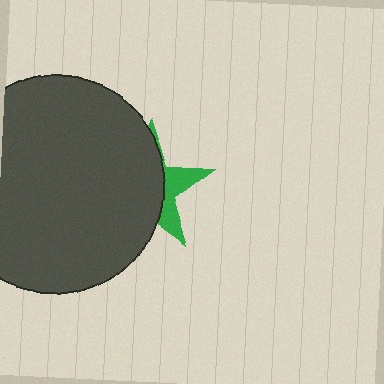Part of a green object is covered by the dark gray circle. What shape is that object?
It is a star.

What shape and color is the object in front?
The object in front is a dark gray circle.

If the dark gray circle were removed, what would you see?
You would see the complete green star.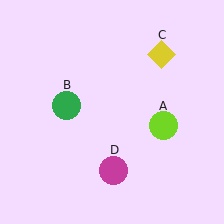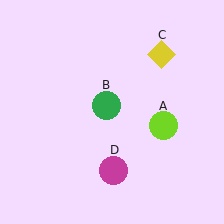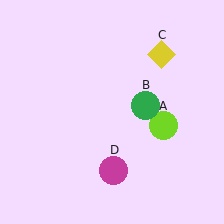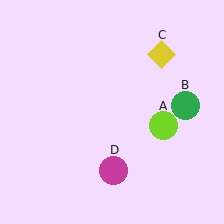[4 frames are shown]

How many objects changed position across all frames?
1 object changed position: green circle (object B).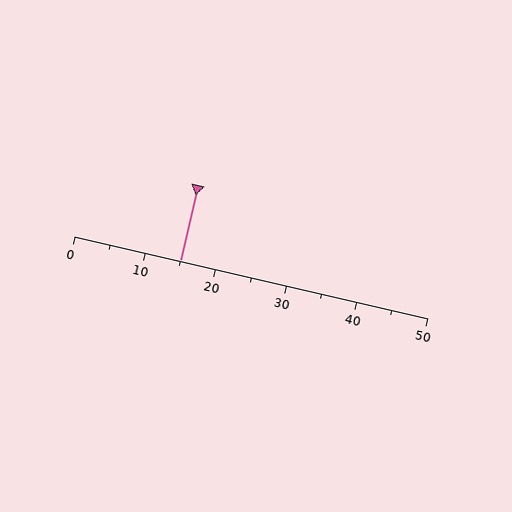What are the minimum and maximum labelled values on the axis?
The axis runs from 0 to 50.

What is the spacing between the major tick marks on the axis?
The major ticks are spaced 10 apart.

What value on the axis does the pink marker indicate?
The marker indicates approximately 15.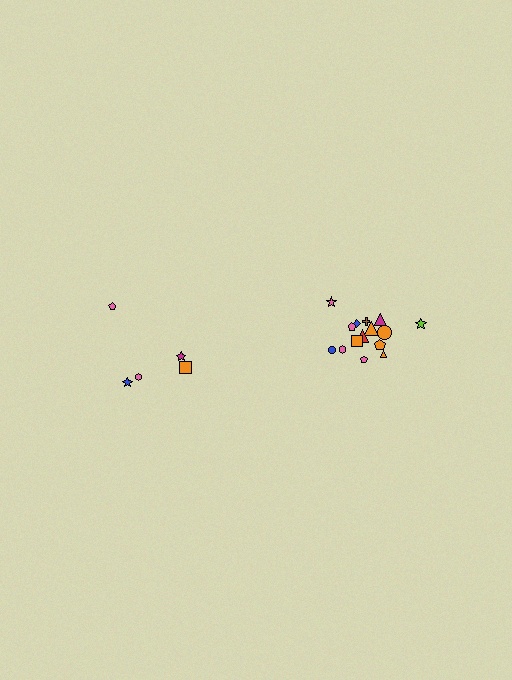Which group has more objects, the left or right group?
The right group.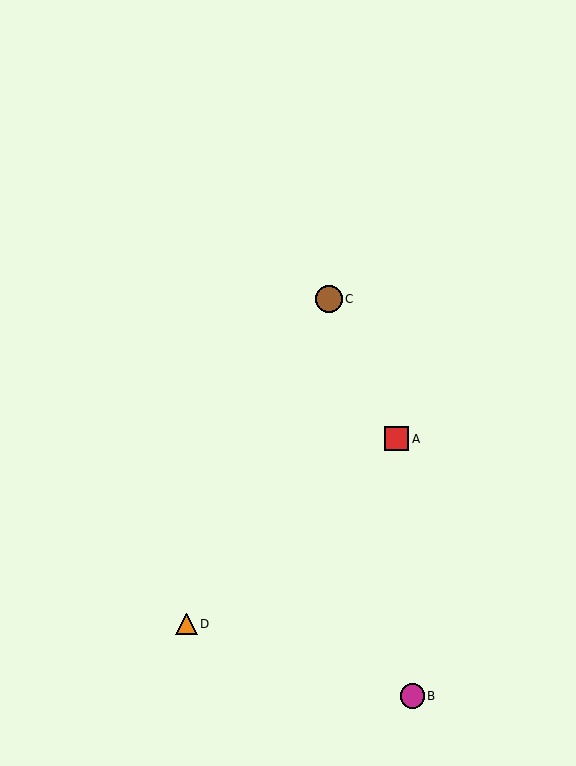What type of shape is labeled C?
Shape C is a brown circle.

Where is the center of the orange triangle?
The center of the orange triangle is at (187, 624).